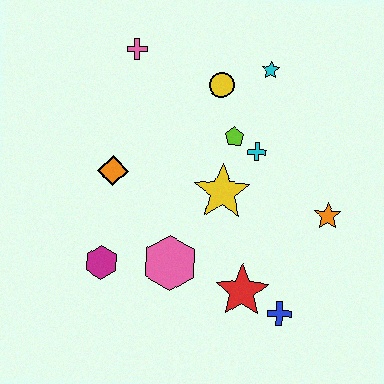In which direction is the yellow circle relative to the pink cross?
The yellow circle is to the right of the pink cross.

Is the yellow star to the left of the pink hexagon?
No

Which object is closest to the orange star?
The cyan cross is closest to the orange star.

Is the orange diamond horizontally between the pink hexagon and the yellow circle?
No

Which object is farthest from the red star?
The pink cross is farthest from the red star.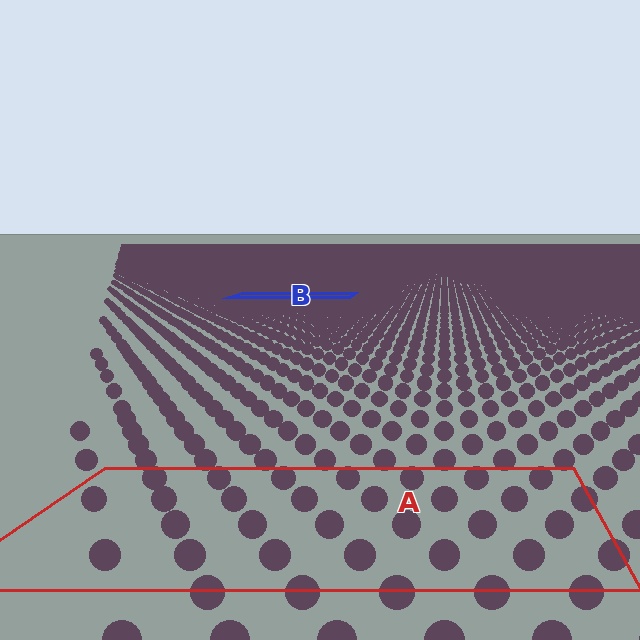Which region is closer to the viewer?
Region A is closer. The texture elements there are larger and more spread out.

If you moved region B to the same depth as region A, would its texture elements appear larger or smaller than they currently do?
They would appear larger. At a closer depth, the same texture elements are projected at a bigger on-screen size.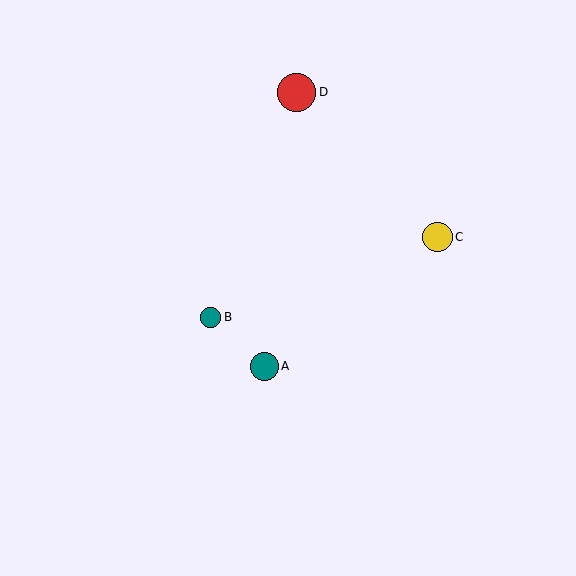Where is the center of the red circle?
The center of the red circle is at (297, 92).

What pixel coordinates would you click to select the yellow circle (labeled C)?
Click at (437, 237) to select the yellow circle C.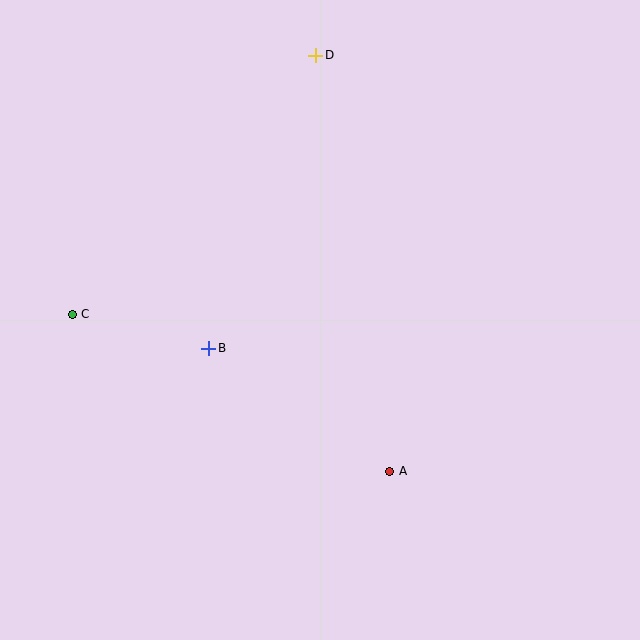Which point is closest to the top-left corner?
Point D is closest to the top-left corner.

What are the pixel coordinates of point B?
Point B is at (209, 348).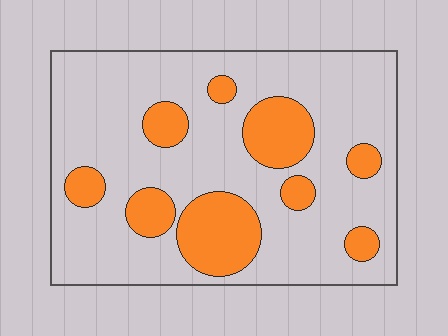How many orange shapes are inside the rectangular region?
9.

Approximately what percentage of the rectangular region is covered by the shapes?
Approximately 25%.